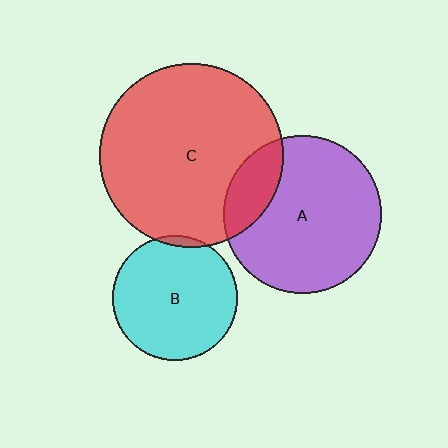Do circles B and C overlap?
Yes.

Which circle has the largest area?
Circle C (red).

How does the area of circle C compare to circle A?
Approximately 1.4 times.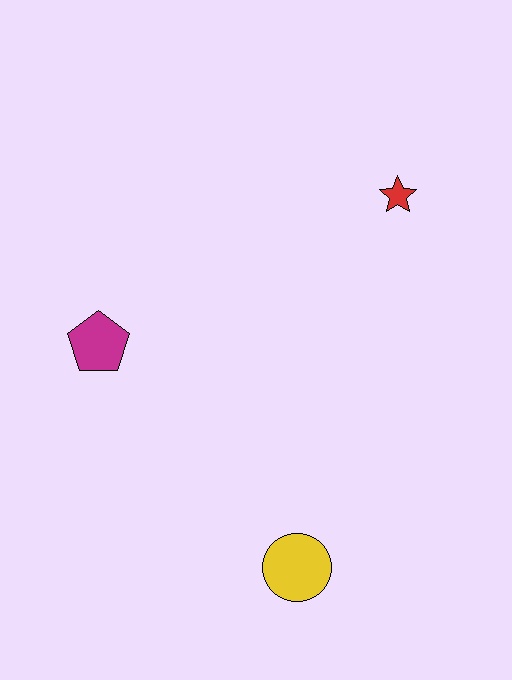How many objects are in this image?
There are 3 objects.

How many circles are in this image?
There is 1 circle.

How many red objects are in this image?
There is 1 red object.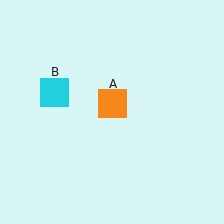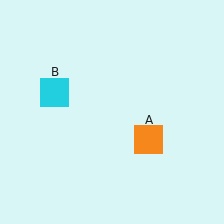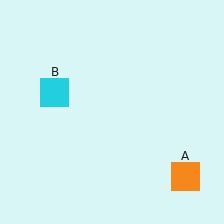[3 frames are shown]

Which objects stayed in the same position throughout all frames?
Cyan square (object B) remained stationary.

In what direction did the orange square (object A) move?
The orange square (object A) moved down and to the right.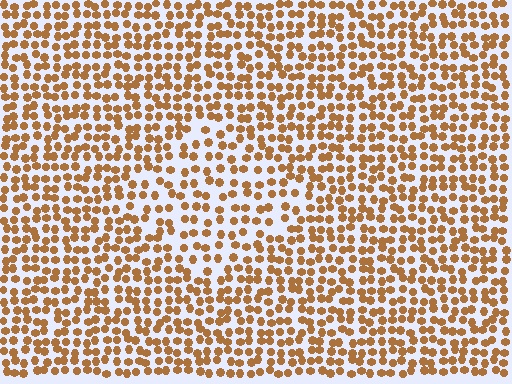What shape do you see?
I see a diamond.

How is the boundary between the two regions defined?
The boundary is defined by a change in element density (approximately 1.5x ratio). All elements are the same color, size, and shape.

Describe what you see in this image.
The image contains small brown elements arranged at two different densities. A diamond-shaped region is visible where the elements are less densely packed than the surrounding area.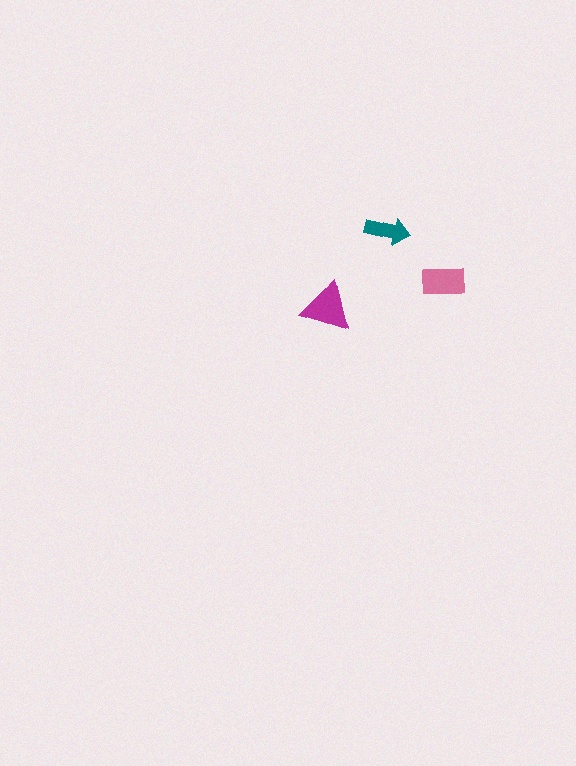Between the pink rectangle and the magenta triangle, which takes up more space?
The magenta triangle.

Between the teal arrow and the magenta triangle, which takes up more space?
The magenta triangle.